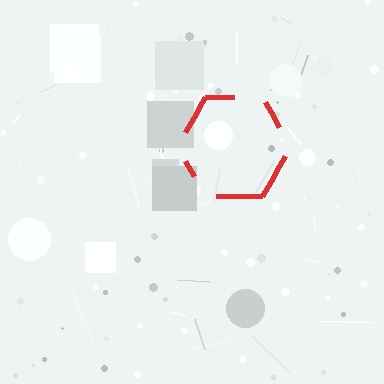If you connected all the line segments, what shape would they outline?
They would outline a hexagon.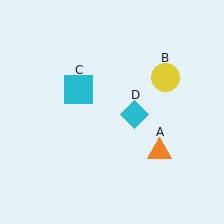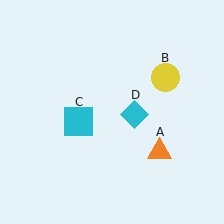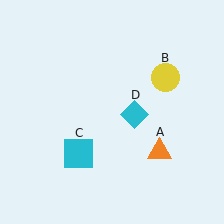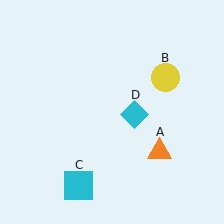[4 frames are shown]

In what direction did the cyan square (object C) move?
The cyan square (object C) moved down.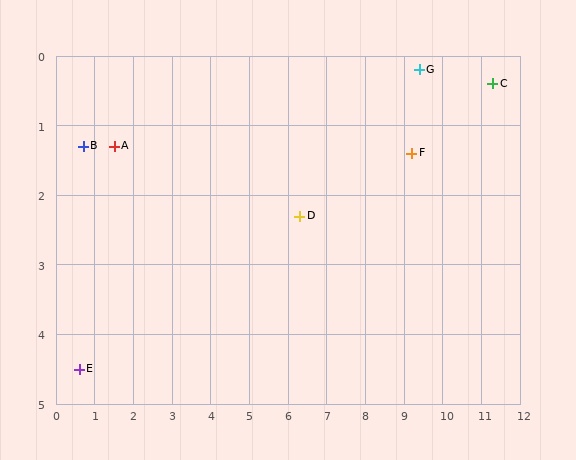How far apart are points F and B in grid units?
Points F and B are about 8.5 grid units apart.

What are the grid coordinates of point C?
Point C is at approximately (11.3, 0.4).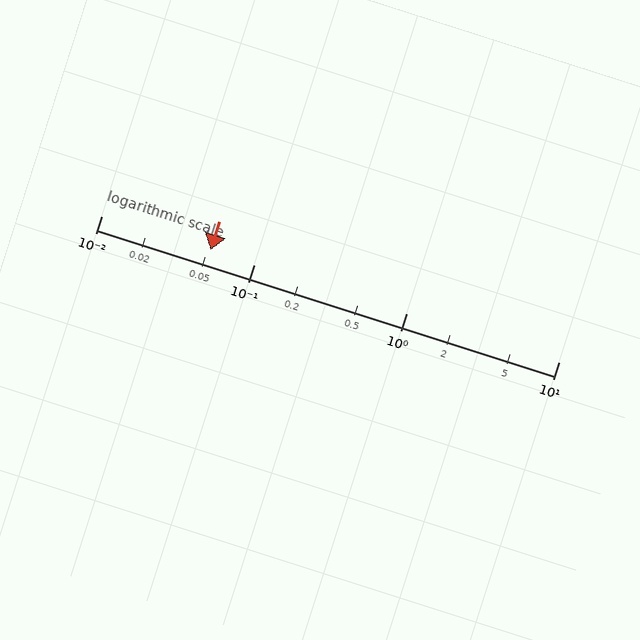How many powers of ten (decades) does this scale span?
The scale spans 3 decades, from 0.01 to 10.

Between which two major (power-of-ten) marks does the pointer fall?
The pointer is between 0.01 and 0.1.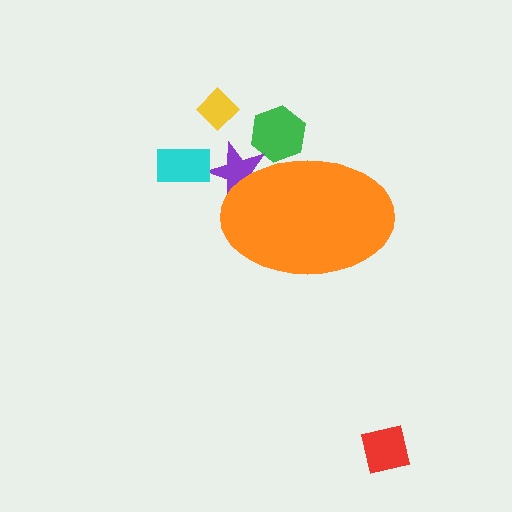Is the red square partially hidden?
No, the red square is fully visible.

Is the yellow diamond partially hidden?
No, the yellow diamond is fully visible.